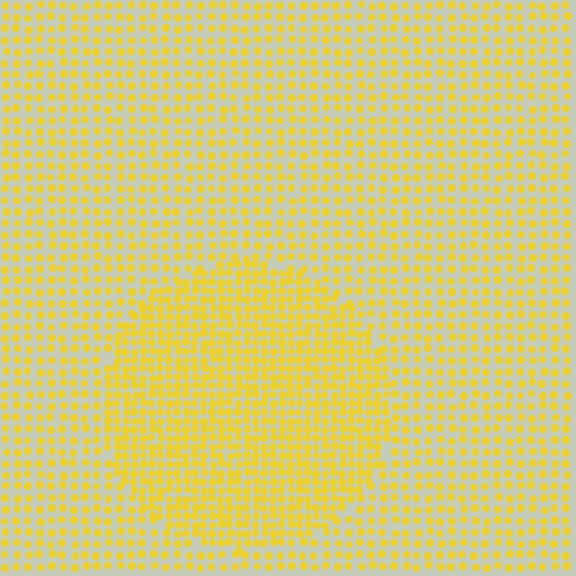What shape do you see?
I see a circle.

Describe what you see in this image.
The image contains small yellow elements arranged at two different densities. A circle-shaped region is visible where the elements are more densely packed than the surrounding area.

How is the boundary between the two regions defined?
The boundary is defined by a change in element density (approximately 1.7x ratio). All elements are the same color, size, and shape.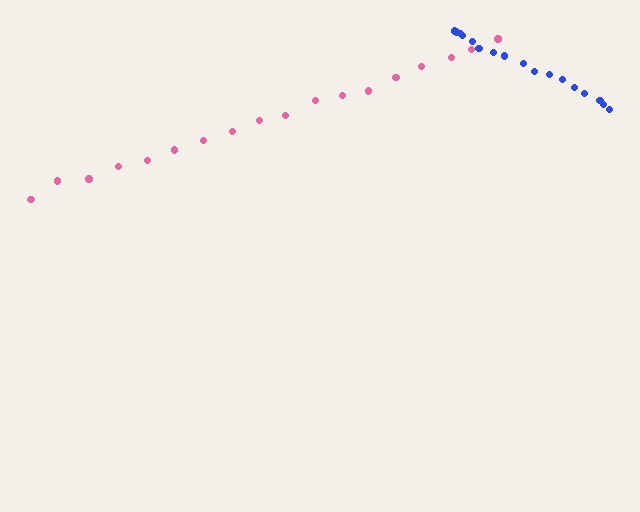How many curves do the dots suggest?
There are 2 distinct paths.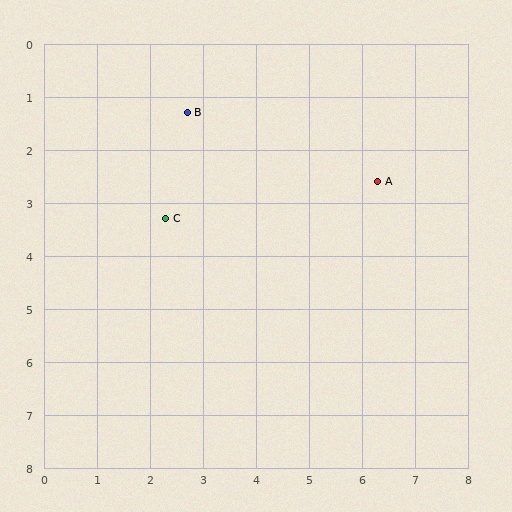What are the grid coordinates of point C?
Point C is at approximately (2.3, 3.3).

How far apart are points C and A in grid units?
Points C and A are about 4.1 grid units apart.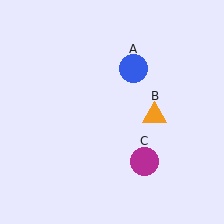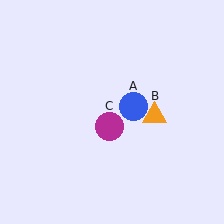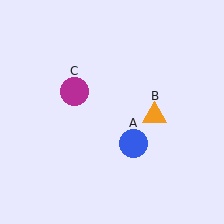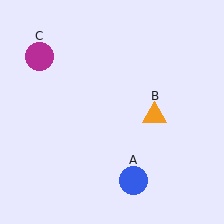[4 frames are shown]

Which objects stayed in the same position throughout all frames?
Orange triangle (object B) remained stationary.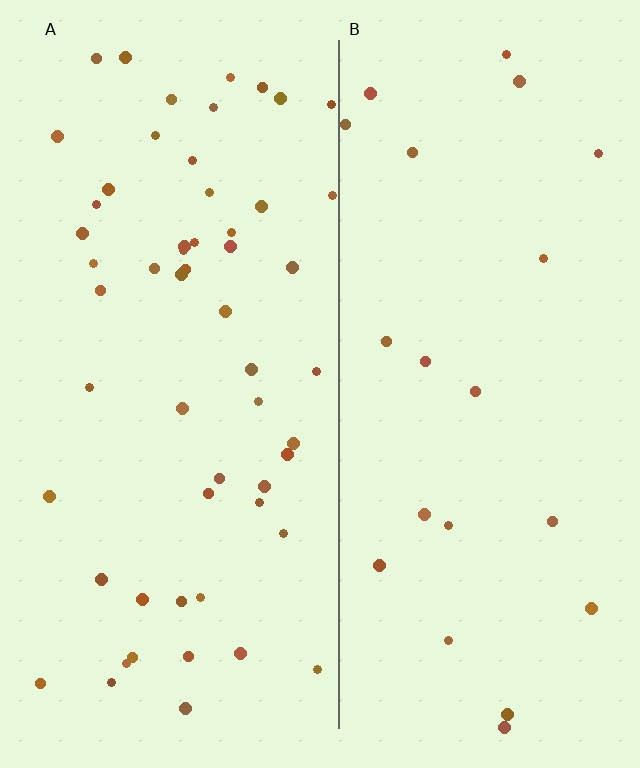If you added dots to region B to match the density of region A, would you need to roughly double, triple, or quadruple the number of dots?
Approximately triple.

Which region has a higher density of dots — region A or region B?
A (the left).